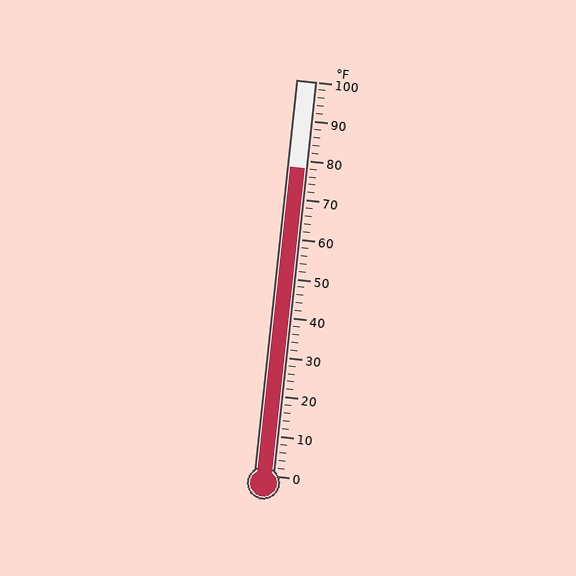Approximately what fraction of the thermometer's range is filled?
The thermometer is filled to approximately 80% of its range.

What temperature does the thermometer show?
The thermometer shows approximately 78°F.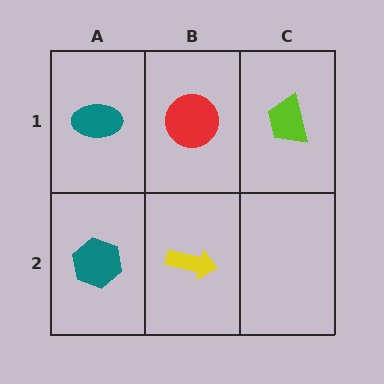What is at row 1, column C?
A lime trapezoid.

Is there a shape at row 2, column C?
No, that cell is empty.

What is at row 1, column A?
A teal ellipse.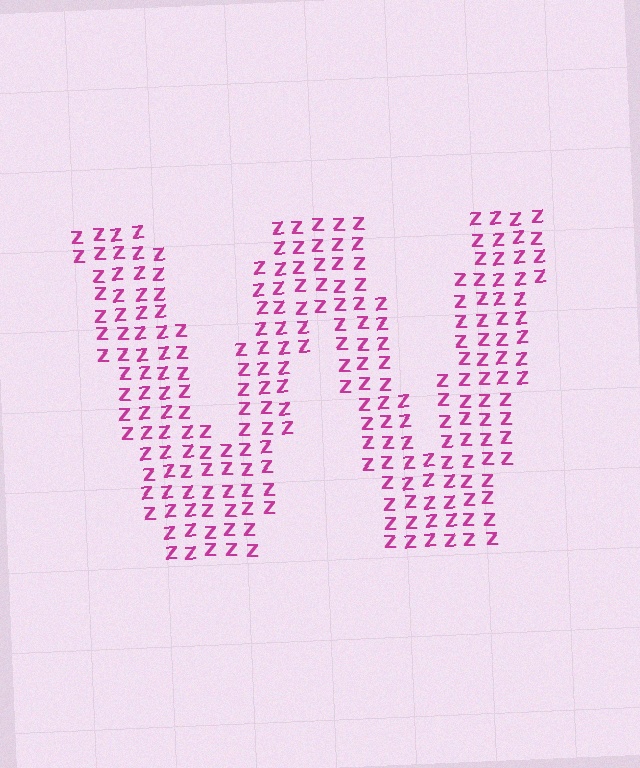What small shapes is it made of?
It is made of small letter Z's.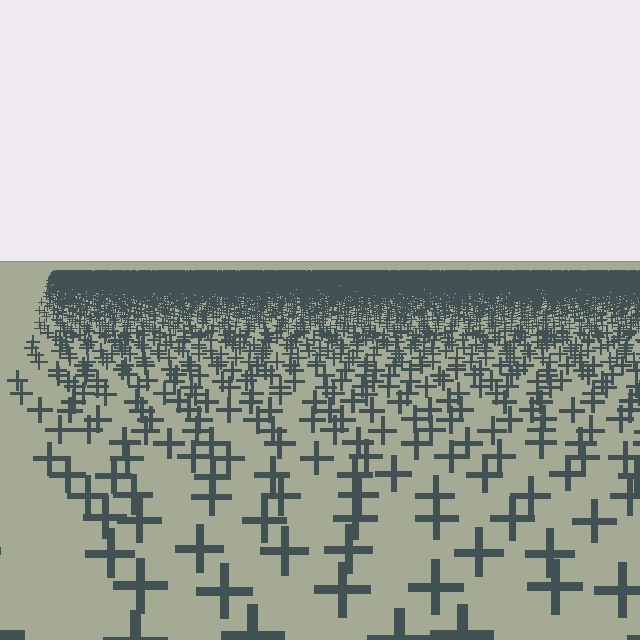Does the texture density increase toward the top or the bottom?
Density increases toward the top.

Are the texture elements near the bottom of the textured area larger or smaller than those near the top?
Larger. Near the bottom, elements are closer to the viewer and appear at a bigger on-screen size.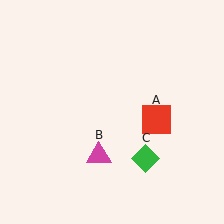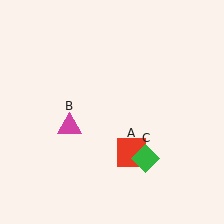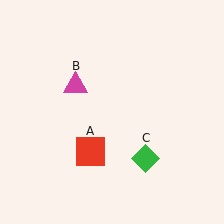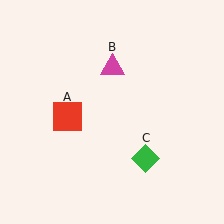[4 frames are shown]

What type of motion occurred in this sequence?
The red square (object A), magenta triangle (object B) rotated clockwise around the center of the scene.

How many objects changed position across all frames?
2 objects changed position: red square (object A), magenta triangle (object B).